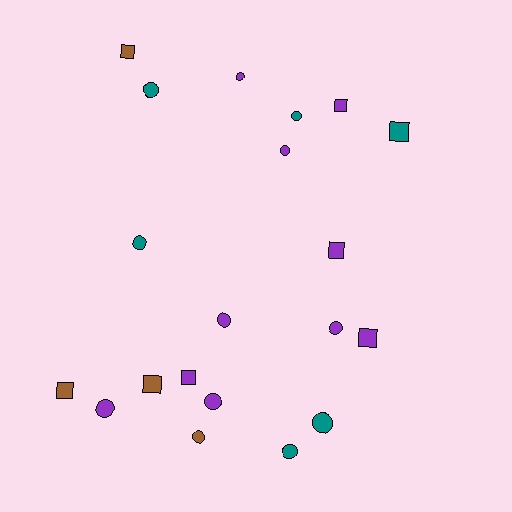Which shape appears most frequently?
Circle, with 12 objects.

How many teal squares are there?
There is 1 teal square.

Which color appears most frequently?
Purple, with 10 objects.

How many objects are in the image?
There are 20 objects.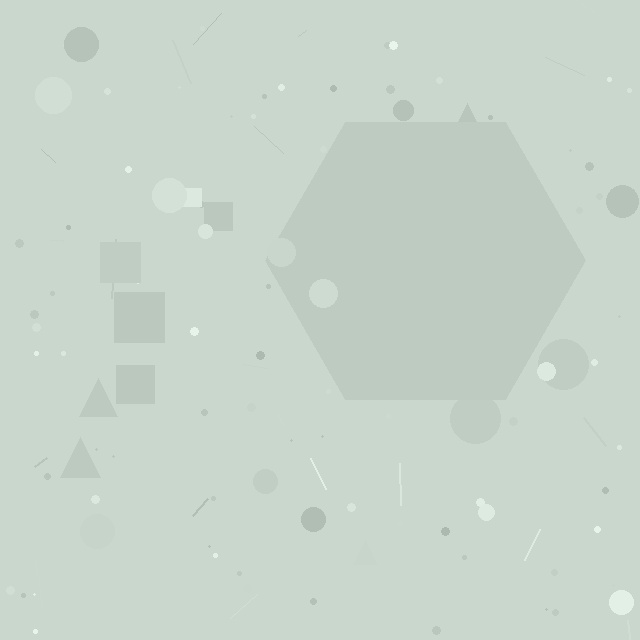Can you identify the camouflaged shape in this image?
The camouflaged shape is a hexagon.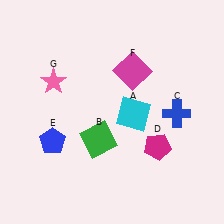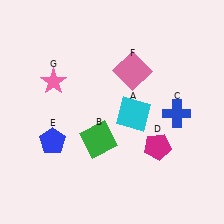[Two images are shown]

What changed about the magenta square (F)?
In Image 1, F is magenta. In Image 2, it changed to pink.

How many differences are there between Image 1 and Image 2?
There is 1 difference between the two images.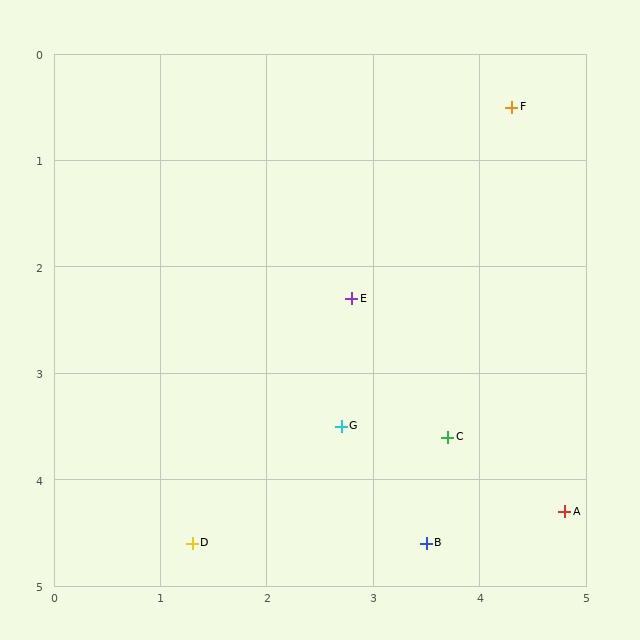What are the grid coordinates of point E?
Point E is at approximately (2.8, 2.3).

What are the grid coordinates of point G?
Point G is at approximately (2.7, 3.5).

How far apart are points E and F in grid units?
Points E and F are about 2.3 grid units apart.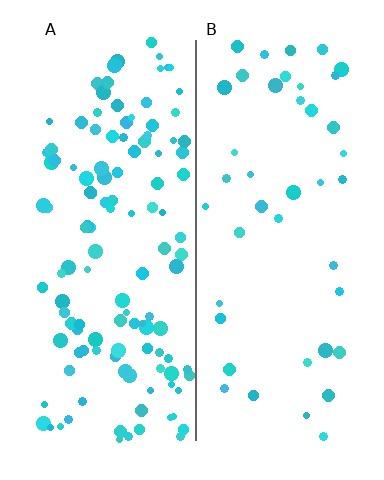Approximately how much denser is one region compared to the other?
Approximately 2.8× — region A over region B.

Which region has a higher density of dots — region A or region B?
A (the left).